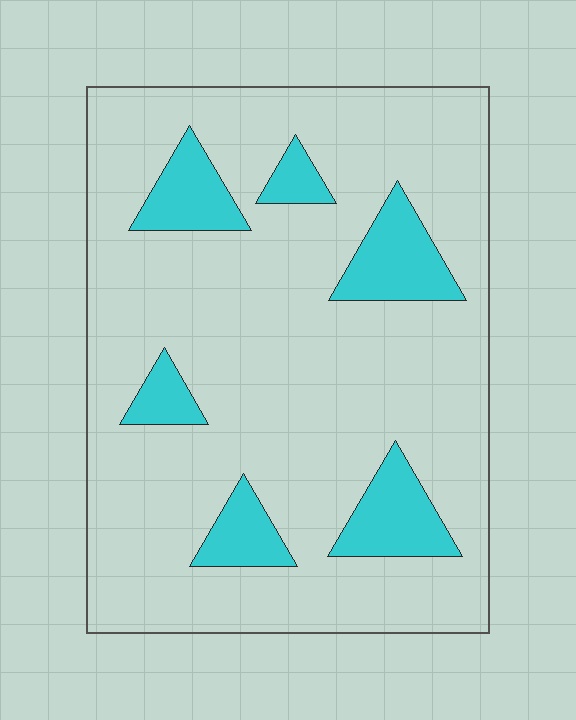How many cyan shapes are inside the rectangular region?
6.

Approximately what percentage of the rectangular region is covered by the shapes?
Approximately 15%.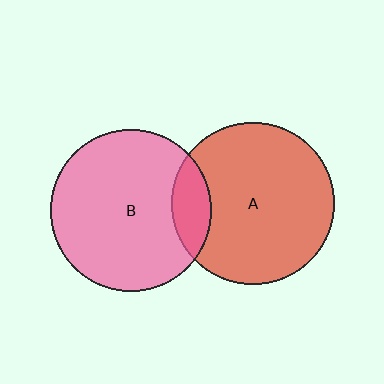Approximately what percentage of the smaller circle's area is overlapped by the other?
Approximately 15%.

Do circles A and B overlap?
Yes.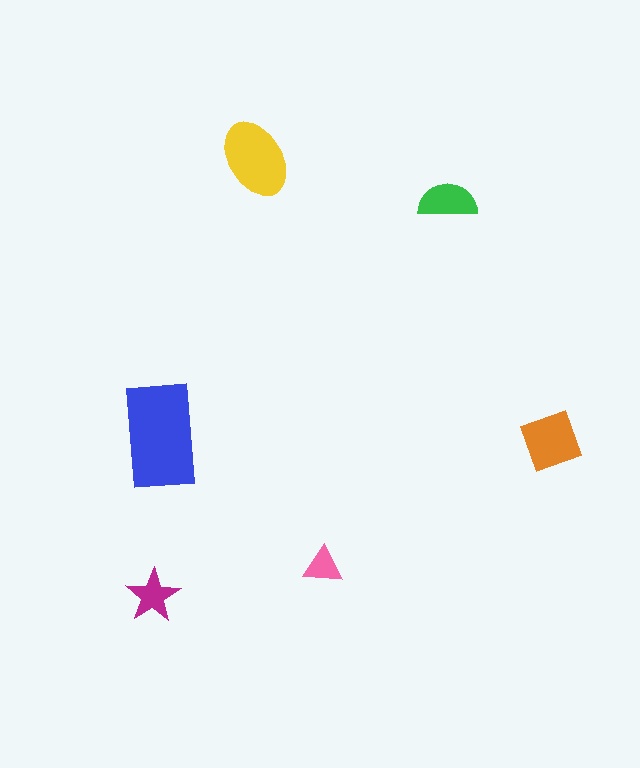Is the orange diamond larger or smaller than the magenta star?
Larger.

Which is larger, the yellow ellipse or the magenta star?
The yellow ellipse.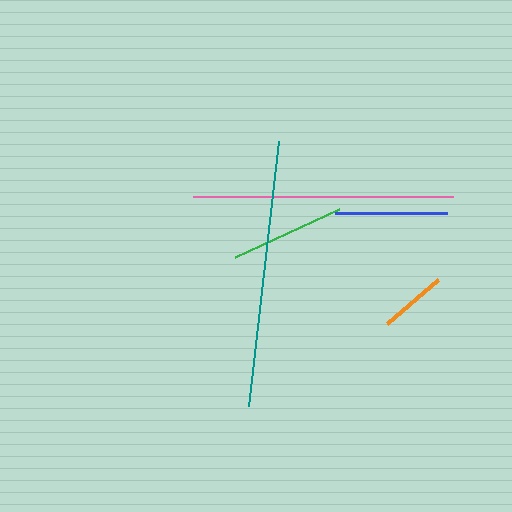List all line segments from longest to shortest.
From longest to shortest: teal, pink, green, blue, orange.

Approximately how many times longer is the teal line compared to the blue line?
The teal line is approximately 2.4 times the length of the blue line.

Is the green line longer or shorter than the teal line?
The teal line is longer than the green line.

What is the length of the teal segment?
The teal segment is approximately 267 pixels long.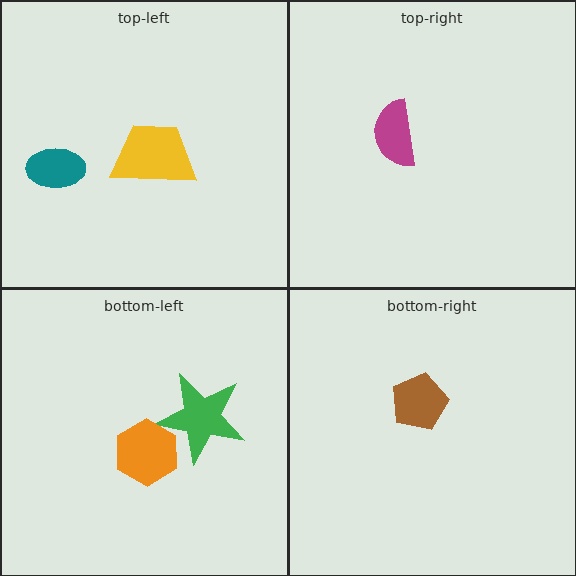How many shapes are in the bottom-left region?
2.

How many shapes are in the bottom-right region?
1.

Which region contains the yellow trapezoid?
The top-left region.